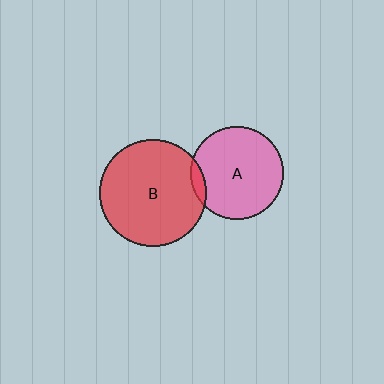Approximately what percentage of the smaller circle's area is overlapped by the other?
Approximately 5%.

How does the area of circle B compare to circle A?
Approximately 1.3 times.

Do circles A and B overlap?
Yes.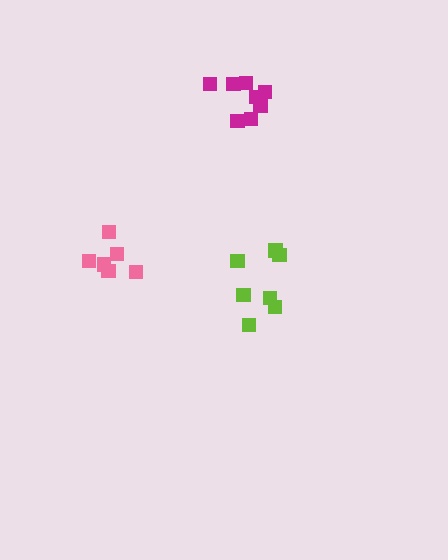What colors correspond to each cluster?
The clusters are colored: pink, lime, magenta.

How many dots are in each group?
Group 1: 6 dots, Group 2: 7 dots, Group 3: 8 dots (21 total).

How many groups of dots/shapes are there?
There are 3 groups.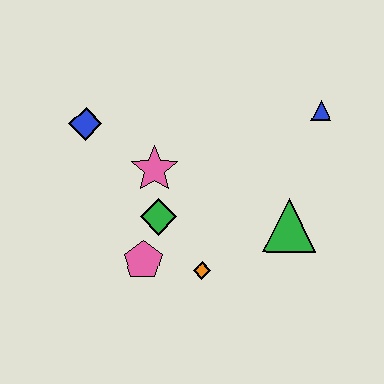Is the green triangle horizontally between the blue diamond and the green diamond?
No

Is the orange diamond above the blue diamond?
No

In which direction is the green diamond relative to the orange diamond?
The green diamond is above the orange diamond.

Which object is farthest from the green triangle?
The blue diamond is farthest from the green triangle.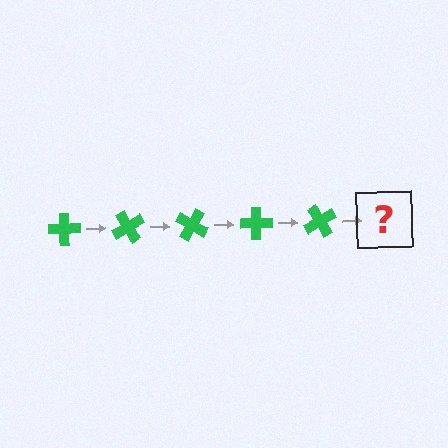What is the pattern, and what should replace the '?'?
The pattern is that the cross rotates 60 degrees each step. The '?' should be a green cross rotated 300 degrees.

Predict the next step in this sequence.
The next step is a green cross rotated 300 degrees.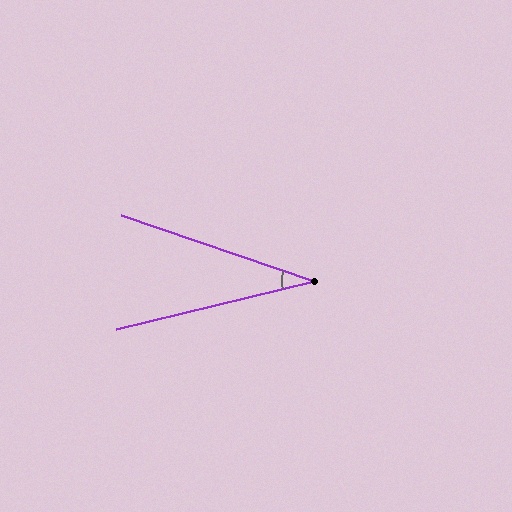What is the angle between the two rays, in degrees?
Approximately 32 degrees.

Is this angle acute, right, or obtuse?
It is acute.